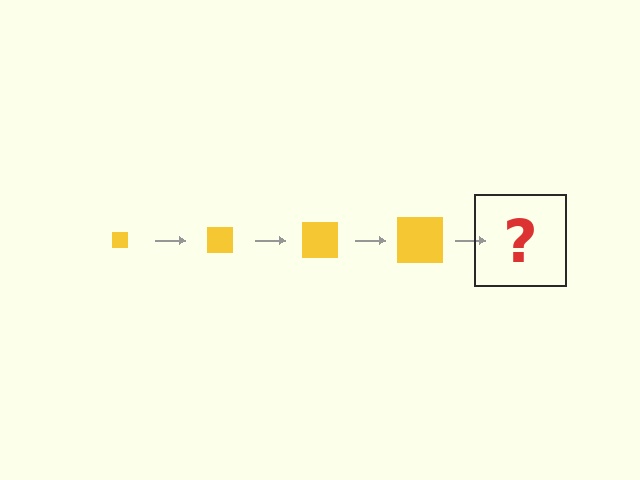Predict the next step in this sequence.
The next step is a yellow square, larger than the previous one.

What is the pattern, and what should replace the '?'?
The pattern is that the square gets progressively larger each step. The '?' should be a yellow square, larger than the previous one.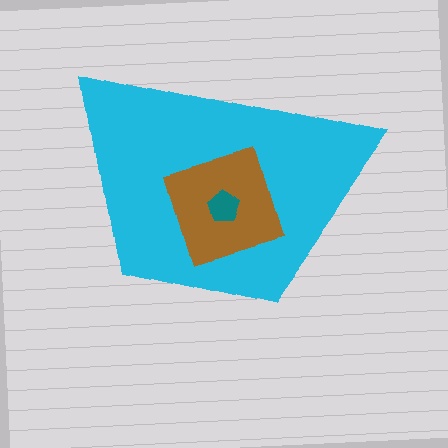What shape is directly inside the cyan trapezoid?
The brown diamond.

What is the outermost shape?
The cyan trapezoid.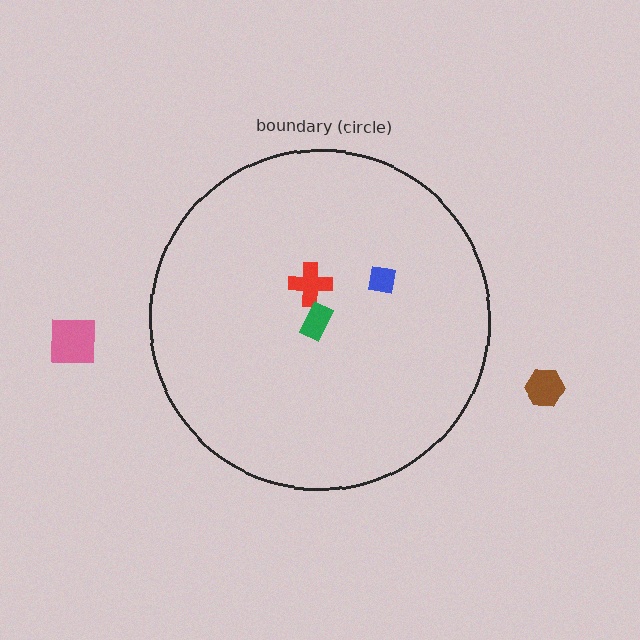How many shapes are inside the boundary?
3 inside, 2 outside.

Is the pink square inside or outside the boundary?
Outside.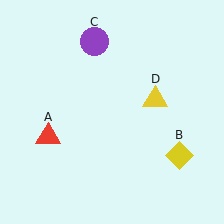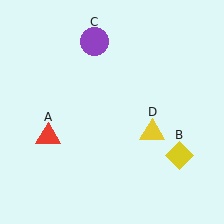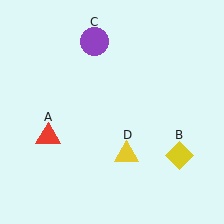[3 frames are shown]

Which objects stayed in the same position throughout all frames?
Red triangle (object A) and yellow diamond (object B) and purple circle (object C) remained stationary.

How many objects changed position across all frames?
1 object changed position: yellow triangle (object D).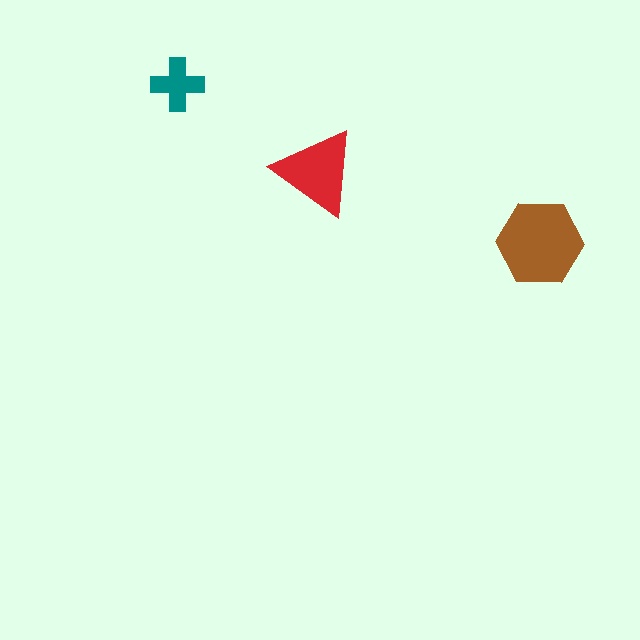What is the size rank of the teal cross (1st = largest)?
3rd.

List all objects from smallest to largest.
The teal cross, the red triangle, the brown hexagon.